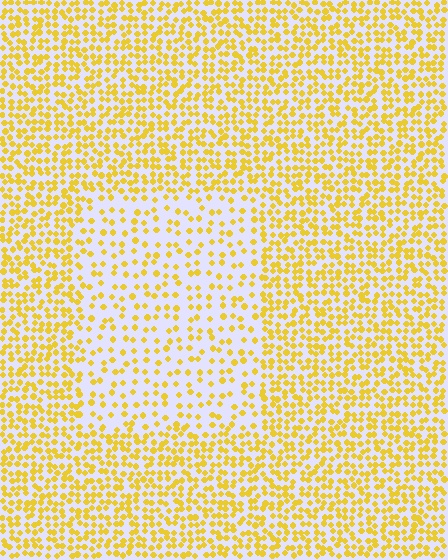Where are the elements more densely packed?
The elements are more densely packed outside the rectangle boundary.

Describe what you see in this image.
The image contains small yellow elements arranged at two different densities. A rectangle-shaped region is visible where the elements are less densely packed than the surrounding area.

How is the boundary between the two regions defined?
The boundary is defined by a change in element density (approximately 2.1x ratio). All elements are the same color, size, and shape.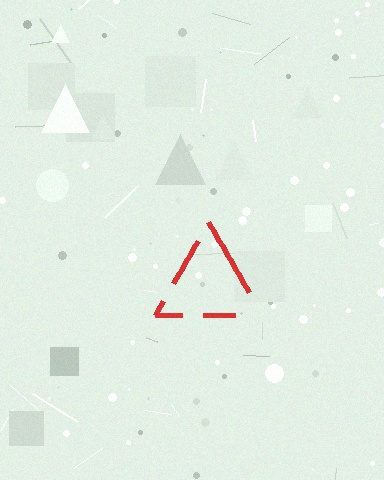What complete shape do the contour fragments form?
The contour fragments form a triangle.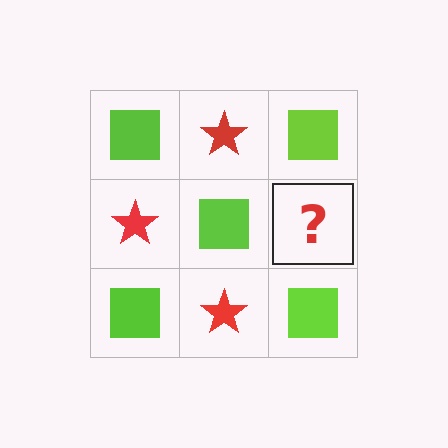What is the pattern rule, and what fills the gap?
The rule is that it alternates lime square and red star in a checkerboard pattern. The gap should be filled with a red star.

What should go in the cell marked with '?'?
The missing cell should contain a red star.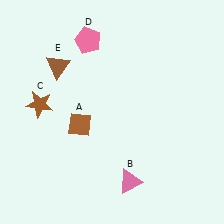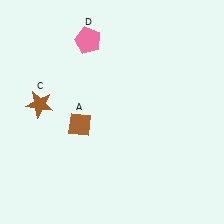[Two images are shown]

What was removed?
The brown triangle (E), the pink triangle (B) were removed in Image 2.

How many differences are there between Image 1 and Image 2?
There are 2 differences between the two images.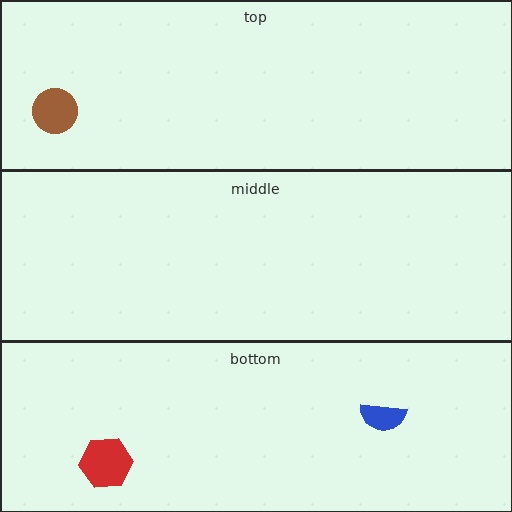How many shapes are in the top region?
1.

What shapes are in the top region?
The brown circle.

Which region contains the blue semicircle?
The bottom region.